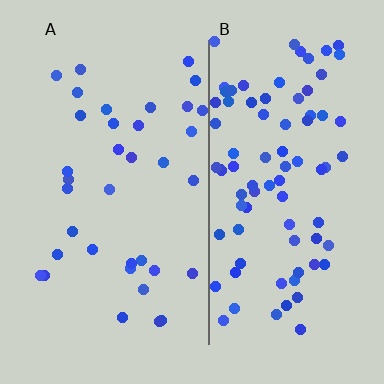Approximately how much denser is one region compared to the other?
Approximately 2.4× — region B over region A.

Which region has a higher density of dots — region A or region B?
B (the right).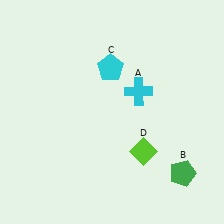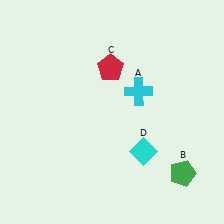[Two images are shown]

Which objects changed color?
C changed from cyan to red. D changed from lime to cyan.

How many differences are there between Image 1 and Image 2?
There are 2 differences between the two images.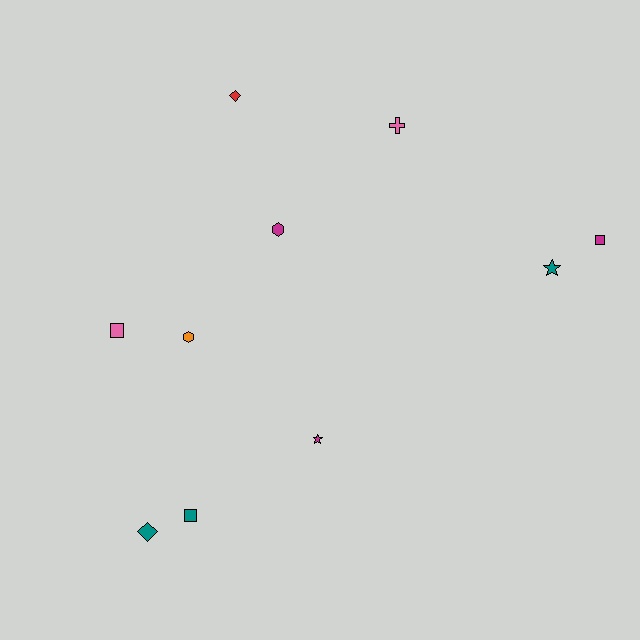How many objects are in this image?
There are 10 objects.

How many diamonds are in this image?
There are 2 diamonds.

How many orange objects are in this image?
There is 1 orange object.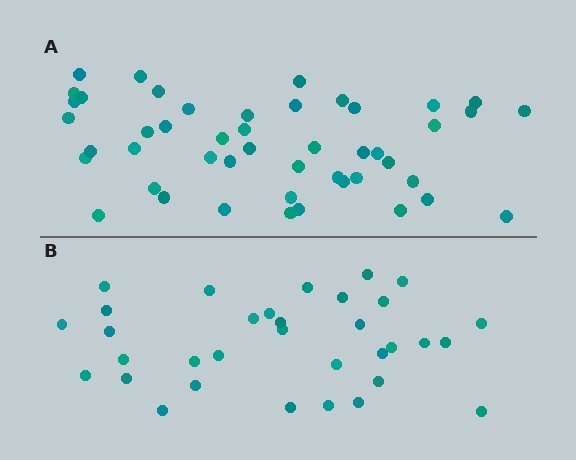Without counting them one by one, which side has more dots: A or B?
Region A (the top region) has more dots.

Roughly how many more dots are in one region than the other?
Region A has approximately 15 more dots than region B.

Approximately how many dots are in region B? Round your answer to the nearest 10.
About 30 dots. (The exact count is 33, which rounds to 30.)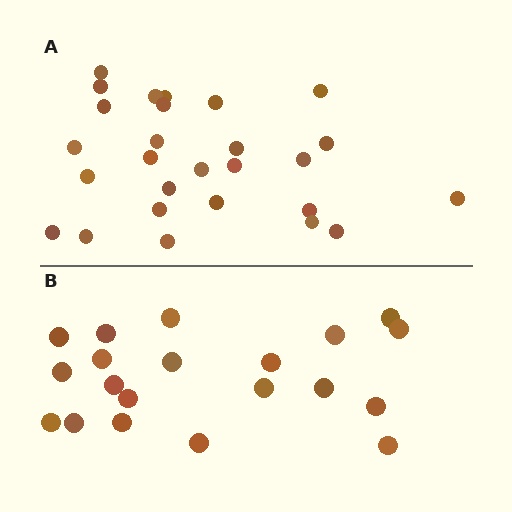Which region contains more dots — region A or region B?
Region A (the top region) has more dots.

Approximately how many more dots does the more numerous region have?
Region A has roughly 8 or so more dots than region B.